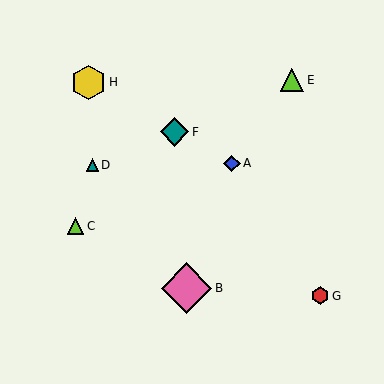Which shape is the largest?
The pink diamond (labeled B) is the largest.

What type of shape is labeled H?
Shape H is a yellow hexagon.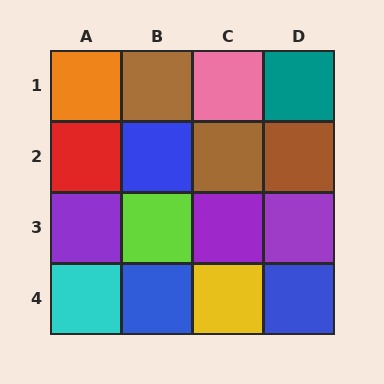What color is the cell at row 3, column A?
Purple.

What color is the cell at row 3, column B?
Lime.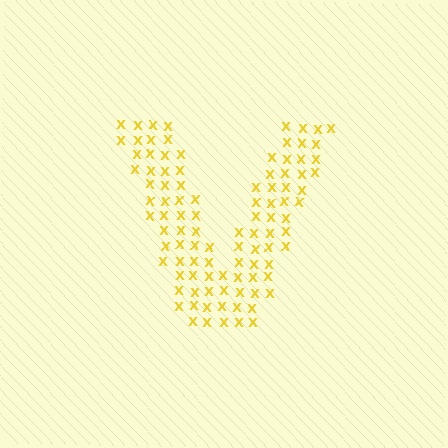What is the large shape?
The large shape is the letter V.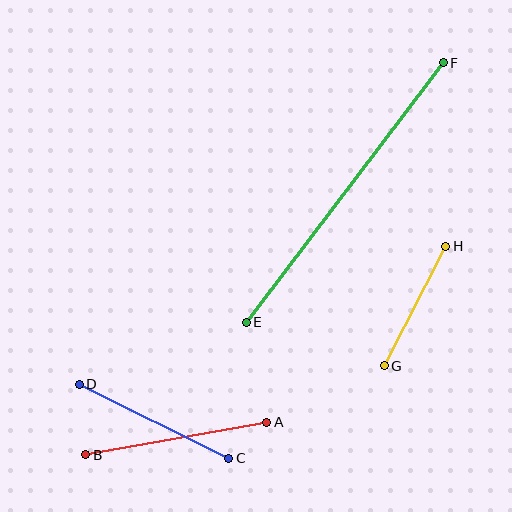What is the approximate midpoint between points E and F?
The midpoint is at approximately (345, 192) pixels.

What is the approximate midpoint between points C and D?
The midpoint is at approximately (154, 421) pixels.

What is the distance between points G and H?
The distance is approximately 135 pixels.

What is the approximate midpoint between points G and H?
The midpoint is at approximately (415, 306) pixels.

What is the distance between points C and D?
The distance is approximately 166 pixels.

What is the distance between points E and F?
The distance is approximately 326 pixels.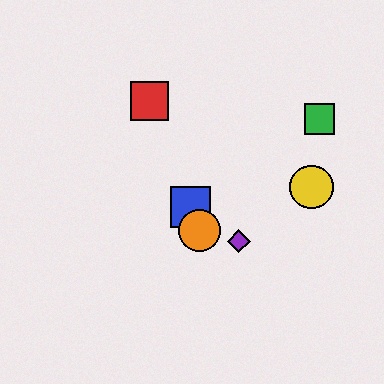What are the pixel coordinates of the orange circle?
The orange circle is at (199, 231).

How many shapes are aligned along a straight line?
3 shapes (the red square, the blue square, the orange circle) are aligned along a straight line.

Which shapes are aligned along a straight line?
The red square, the blue square, the orange circle are aligned along a straight line.